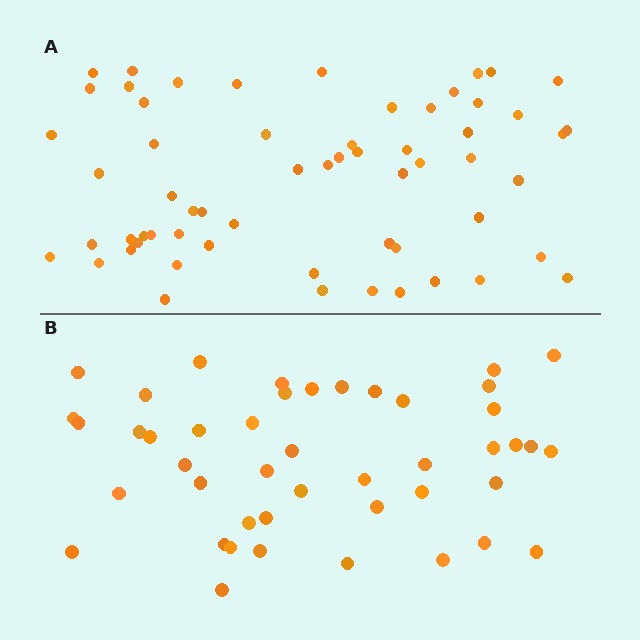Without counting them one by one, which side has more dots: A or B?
Region A (the top region) has more dots.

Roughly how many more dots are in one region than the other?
Region A has approximately 15 more dots than region B.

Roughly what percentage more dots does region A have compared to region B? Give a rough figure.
About 35% more.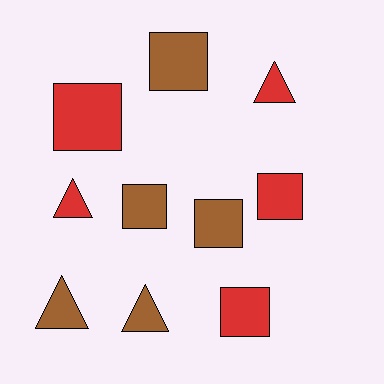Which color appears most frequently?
Brown, with 5 objects.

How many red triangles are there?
There are 2 red triangles.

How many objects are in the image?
There are 10 objects.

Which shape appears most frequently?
Square, with 6 objects.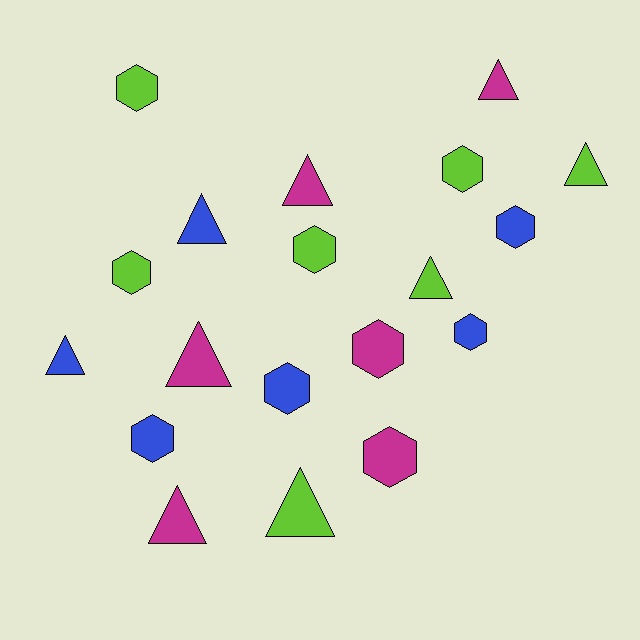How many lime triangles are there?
There are 3 lime triangles.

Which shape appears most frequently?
Hexagon, with 10 objects.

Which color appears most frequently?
Lime, with 7 objects.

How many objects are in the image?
There are 19 objects.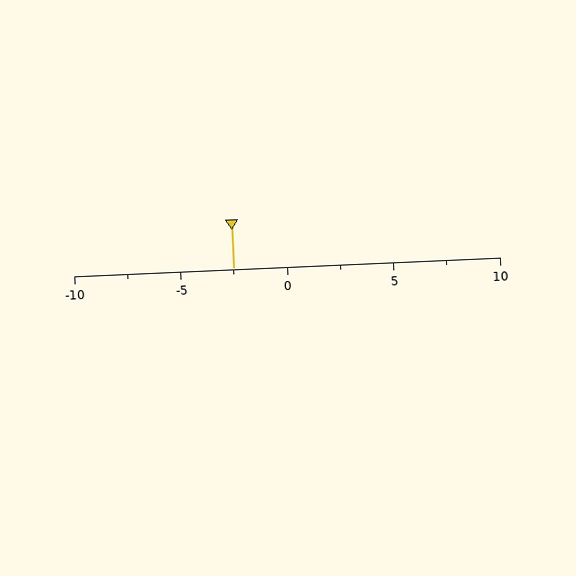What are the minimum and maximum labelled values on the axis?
The axis runs from -10 to 10.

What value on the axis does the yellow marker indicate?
The marker indicates approximately -2.5.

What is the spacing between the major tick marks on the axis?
The major ticks are spaced 5 apart.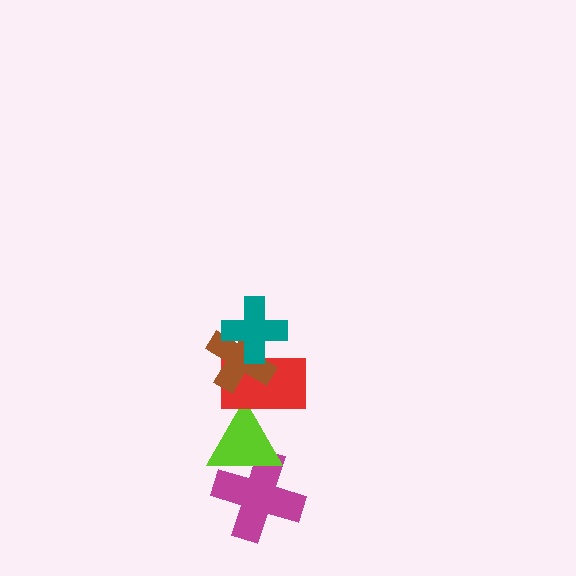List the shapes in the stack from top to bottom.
From top to bottom: the teal cross, the brown cross, the red rectangle, the lime triangle, the magenta cross.